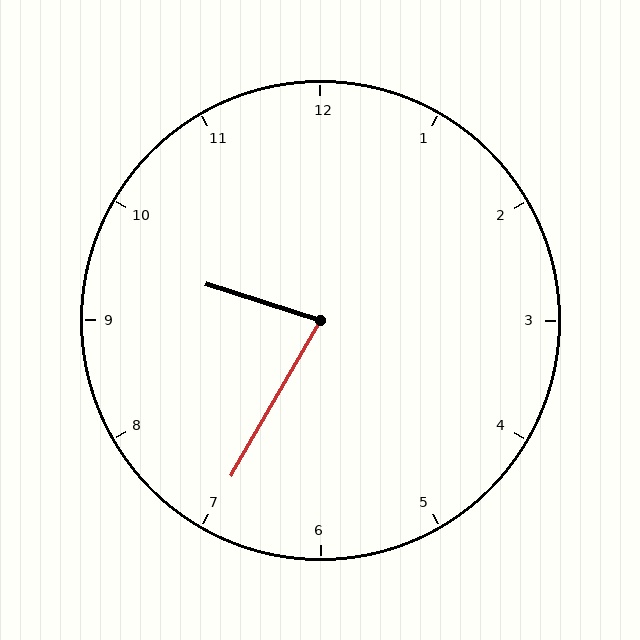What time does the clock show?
9:35.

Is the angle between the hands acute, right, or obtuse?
It is acute.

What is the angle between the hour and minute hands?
Approximately 78 degrees.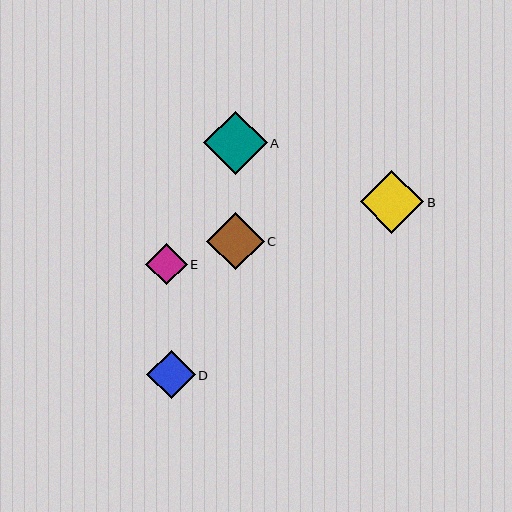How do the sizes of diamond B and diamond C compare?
Diamond B and diamond C are approximately the same size.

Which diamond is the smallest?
Diamond E is the smallest with a size of approximately 42 pixels.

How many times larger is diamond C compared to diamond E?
Diamond C is approximately 1.4 times the size of diamond E.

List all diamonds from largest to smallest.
From largest to smallest: B, A, C, D, E.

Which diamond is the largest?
Diamond B is the largest with a size of approximately 64 pixels.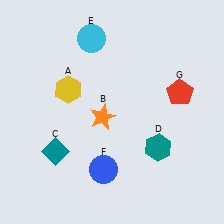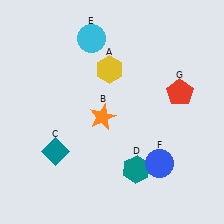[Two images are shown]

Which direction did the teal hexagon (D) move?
The teal hexagon (D) moved down.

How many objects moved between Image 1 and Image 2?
3 objects moved between the two images.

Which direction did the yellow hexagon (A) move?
The yellow hexagon (A) moved right.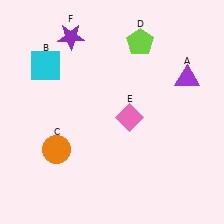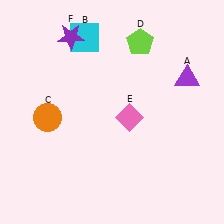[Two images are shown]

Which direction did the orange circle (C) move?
The orange circle (C) moved up.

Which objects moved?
The objects that moved are: the cyan square (B), the orange circle (C).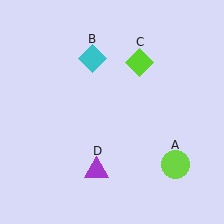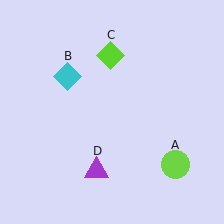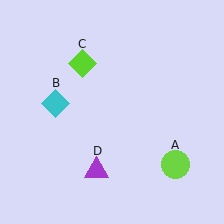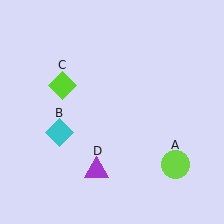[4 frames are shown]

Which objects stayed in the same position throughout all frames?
Lime circle (object A) and purple triangle (object D) remained stationary.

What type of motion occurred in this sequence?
The cyan diamond (object B), lime diamond (object C) rotated counterclockwise around the center of the scene.